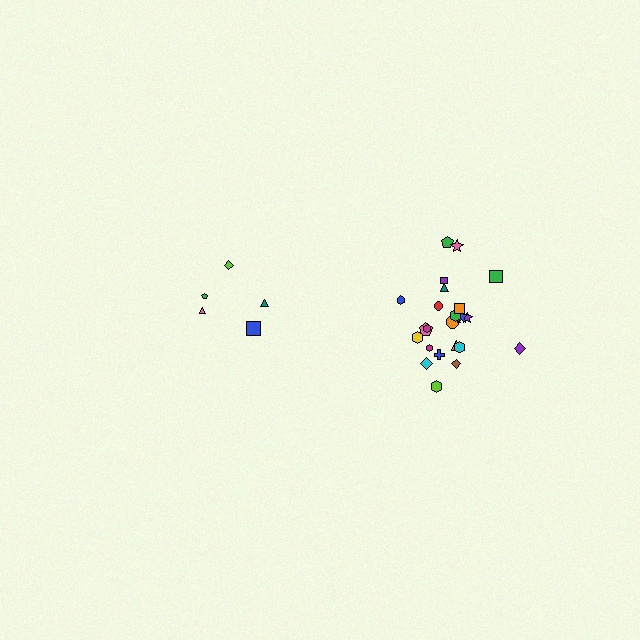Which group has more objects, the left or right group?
The right group.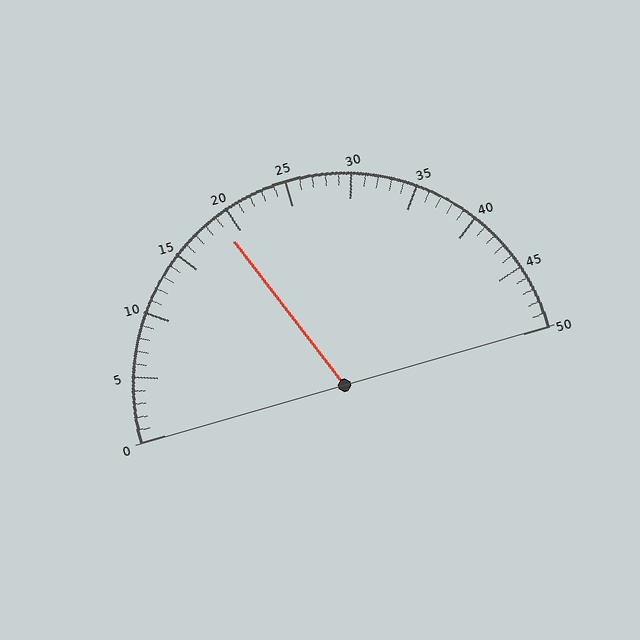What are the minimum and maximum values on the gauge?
The gauge ranges from 0 to 50.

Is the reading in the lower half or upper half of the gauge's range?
The reading is in the lower half of the range (0 to 50).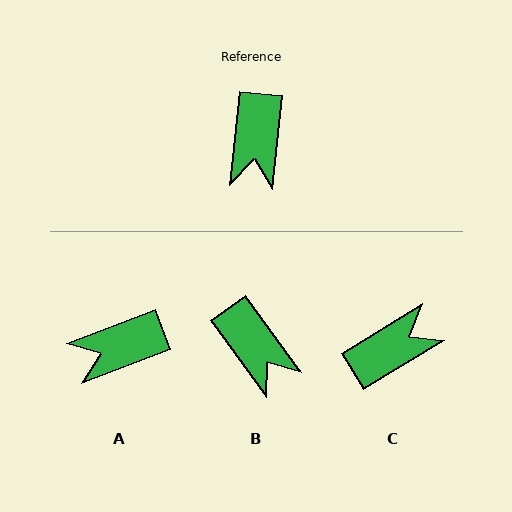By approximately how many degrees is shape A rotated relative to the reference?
Approximately 64 degrees clockwise.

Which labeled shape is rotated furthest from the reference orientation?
C, about 127 degrees away.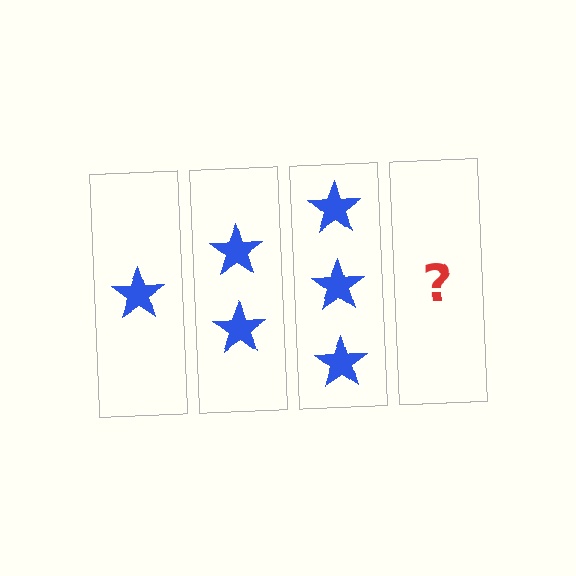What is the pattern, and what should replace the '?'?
The pattern is that each step adds one more star. The '?' should be 4 stars.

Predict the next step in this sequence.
The next step is 4 stars.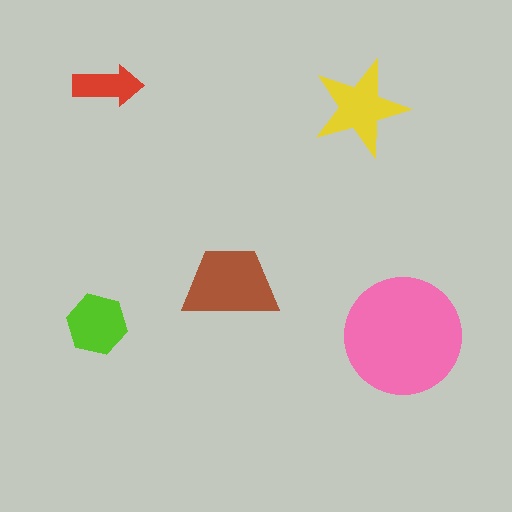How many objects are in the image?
There are 5 objects in the image.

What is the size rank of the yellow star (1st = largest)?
3rd.